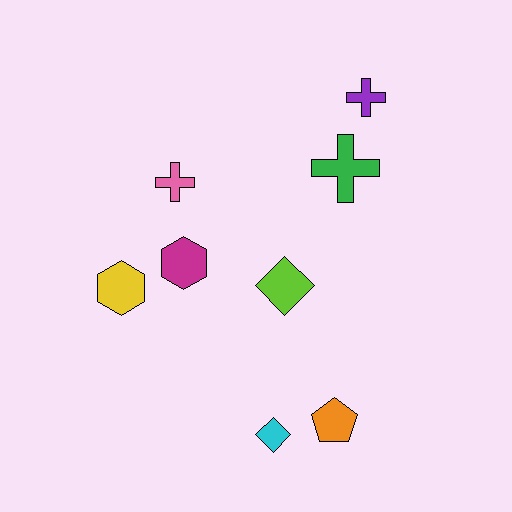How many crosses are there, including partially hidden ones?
There are 3 crosses.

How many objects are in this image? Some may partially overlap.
There are 8 objects.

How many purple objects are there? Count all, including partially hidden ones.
There is 1 purple object.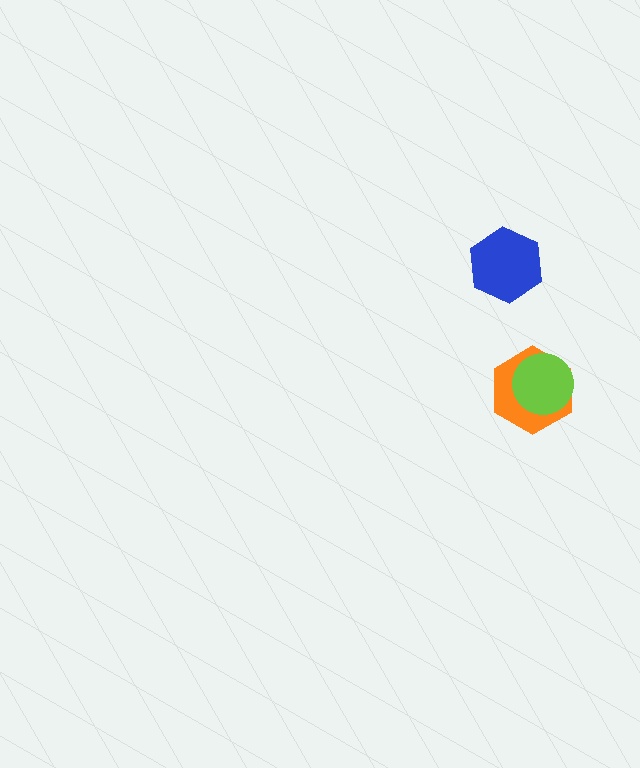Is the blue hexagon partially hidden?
No, no other shape covers it.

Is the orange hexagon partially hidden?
Yes, it is partially covered by another shape.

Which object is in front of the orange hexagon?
The lime circle is in front of the orange hexagon.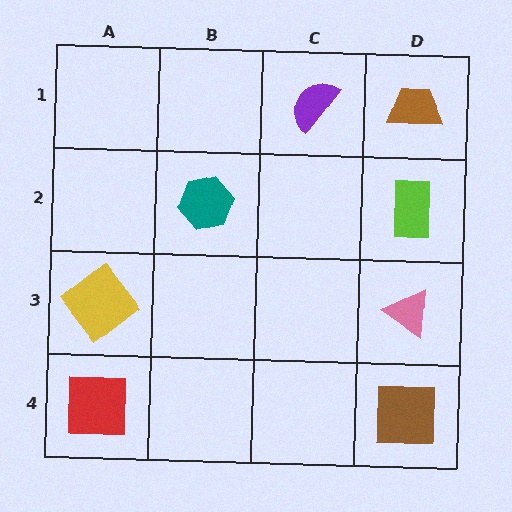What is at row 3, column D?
A pink triangle.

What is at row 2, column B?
A teal hexagon.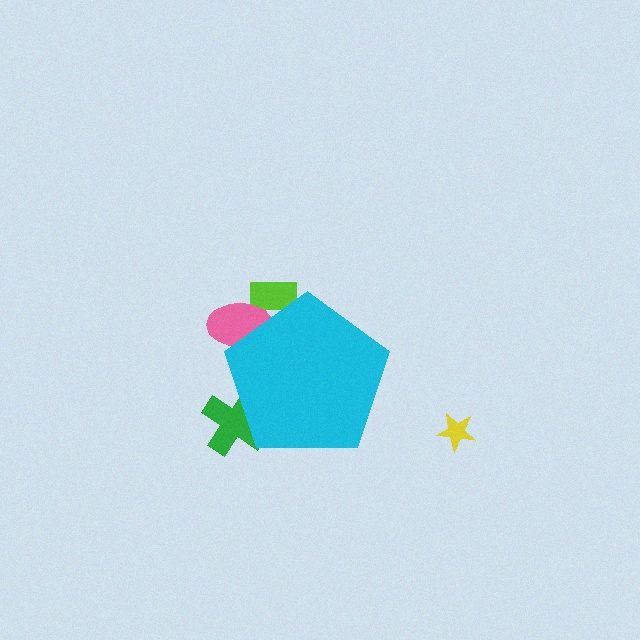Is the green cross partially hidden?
Yes, the green cross is partially hidden behind the cyan pentagon.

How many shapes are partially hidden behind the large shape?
3 shapes are partially hidden.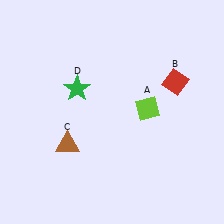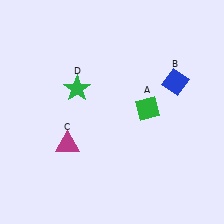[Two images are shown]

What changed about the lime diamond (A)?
In Image 1, A is lime. In Image 2, it changed to green.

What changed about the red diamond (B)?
In Image 1, B is red. In Image 2, it changed to blue.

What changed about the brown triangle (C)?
In Image 1, C is brown. In Image 2, it changed to magenta.